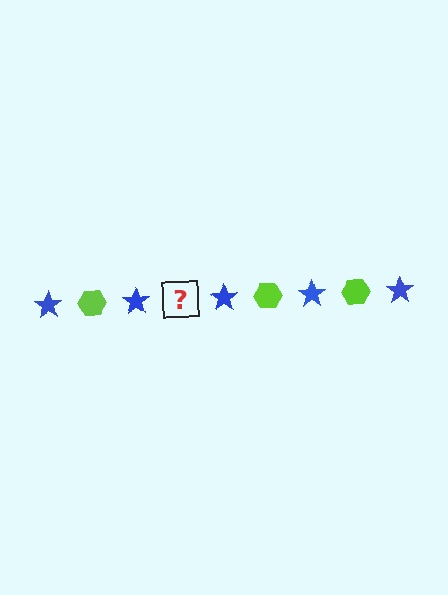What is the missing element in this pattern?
The missing element is a lime hexagon.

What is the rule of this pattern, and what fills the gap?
The rule is that the pattern alternates between blue star and lime hexagon. The gap should be filled with a lime hexagon.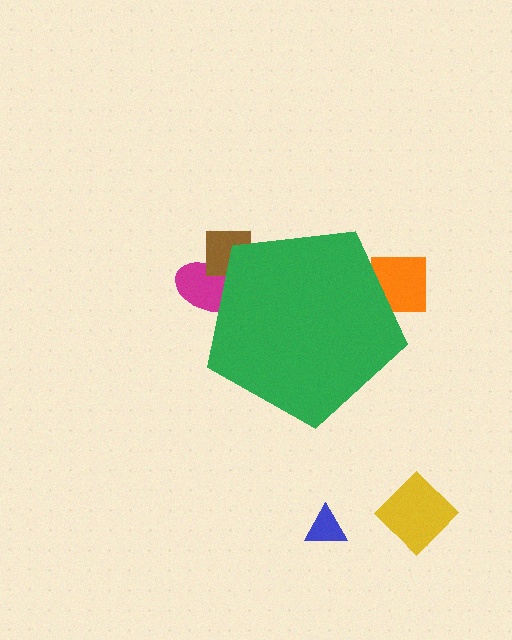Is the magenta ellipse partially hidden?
Yes, the magenta ellipse is partially hidden behind the green pentagon.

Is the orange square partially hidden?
Yes, the orange square is partially hidden behind the green pentagon.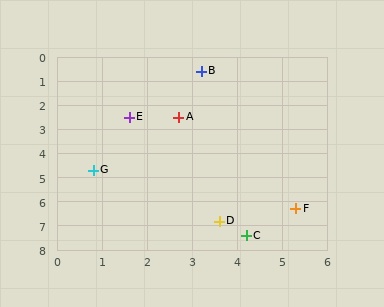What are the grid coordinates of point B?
Point B is at approximately (3.2, 0.6).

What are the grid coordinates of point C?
Point C is at approximately (4.2, 7.4).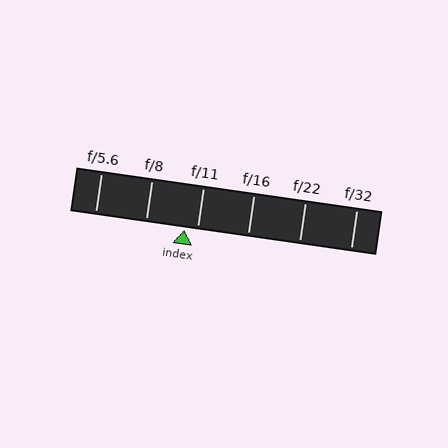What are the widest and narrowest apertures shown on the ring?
The widest aperture shown is f/5.6 and the narrowest is f/32.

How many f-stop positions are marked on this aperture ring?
There are 6 f-stop positions marked.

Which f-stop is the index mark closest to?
The index mark is closest to f/11.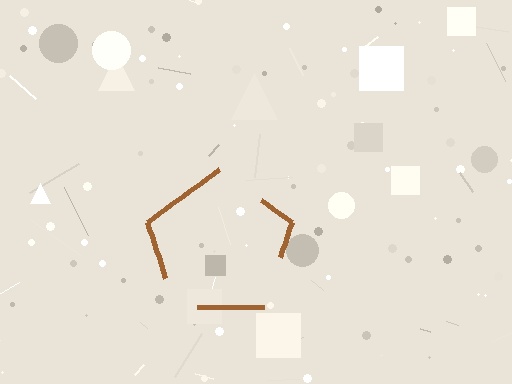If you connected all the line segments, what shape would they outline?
They would outline a pentagon.